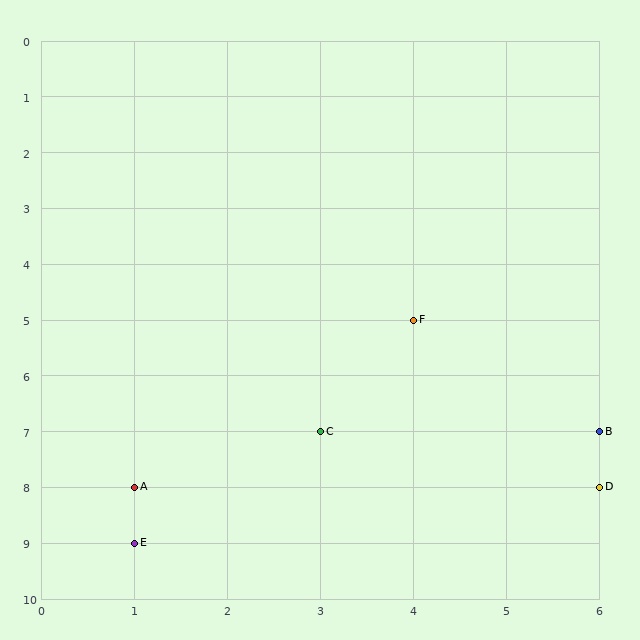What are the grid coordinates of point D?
Point D is at grid coordinates (6, 8).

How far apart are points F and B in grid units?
Points F and B are 2 columns and 2 rows apart (about 2.8 grid units diagonally).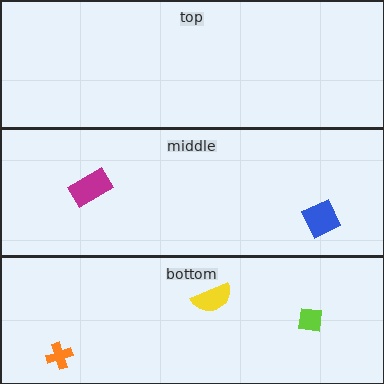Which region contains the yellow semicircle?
The bottom region.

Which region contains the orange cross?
The bottom region.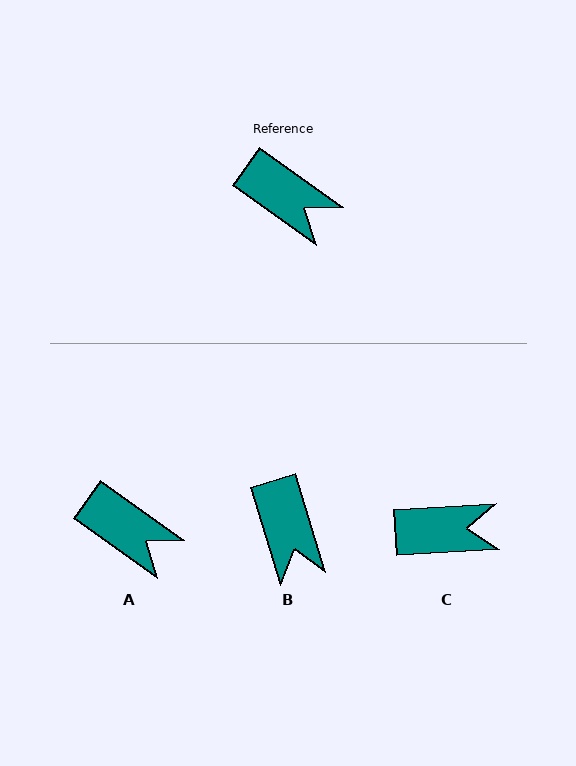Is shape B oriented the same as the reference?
No, it is off by about 37 degrees.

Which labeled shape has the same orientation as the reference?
A.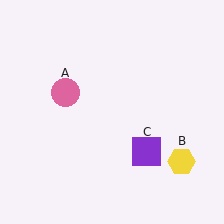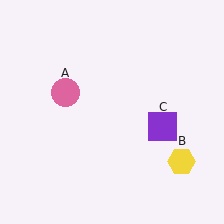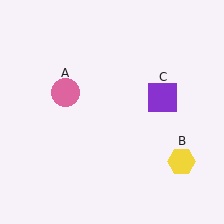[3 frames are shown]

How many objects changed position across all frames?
1 object changed position: purple square (object C).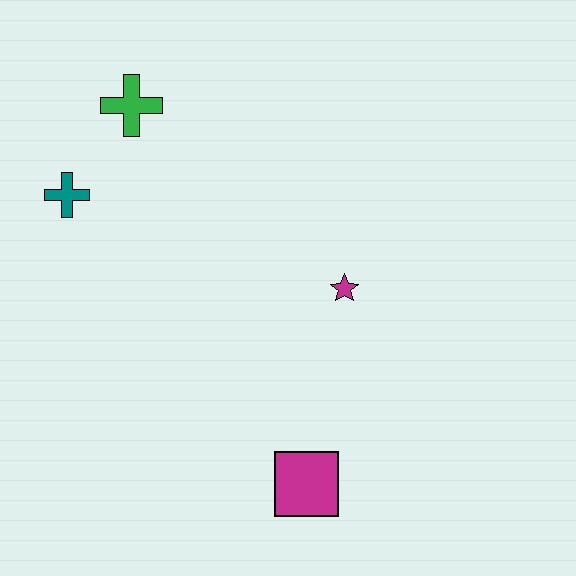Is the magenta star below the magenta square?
No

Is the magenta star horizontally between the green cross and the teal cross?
No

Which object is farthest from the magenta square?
The green cross is farthest from the magenta square.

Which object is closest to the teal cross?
The green cross is closest to the teal cross.